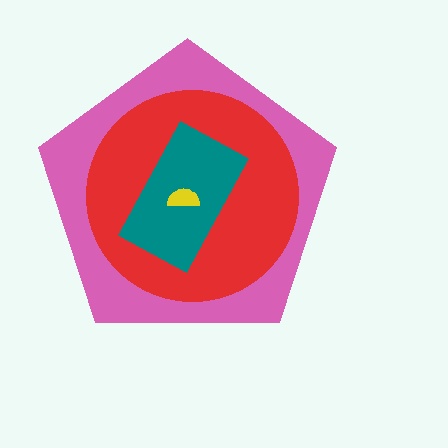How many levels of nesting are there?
4.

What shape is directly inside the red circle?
The teal rectangle.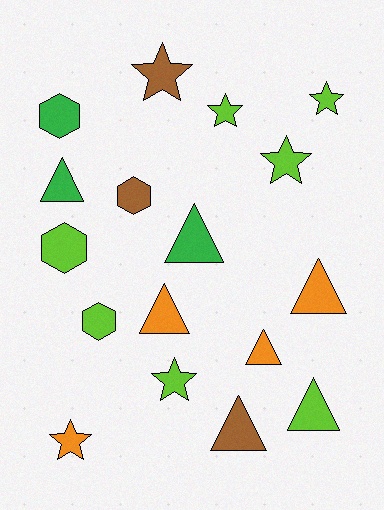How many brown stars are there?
There is 1 brown star.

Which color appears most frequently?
Lime, with 7 objects.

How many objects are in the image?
There are 17 objects.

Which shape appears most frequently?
Triangle, with 7 objects.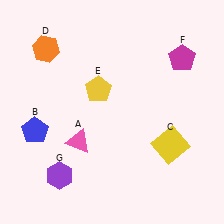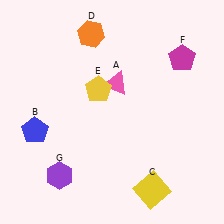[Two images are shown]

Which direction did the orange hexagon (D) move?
The orange hexagon (D) moved right.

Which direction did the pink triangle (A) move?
The pink triangle (A) moved up.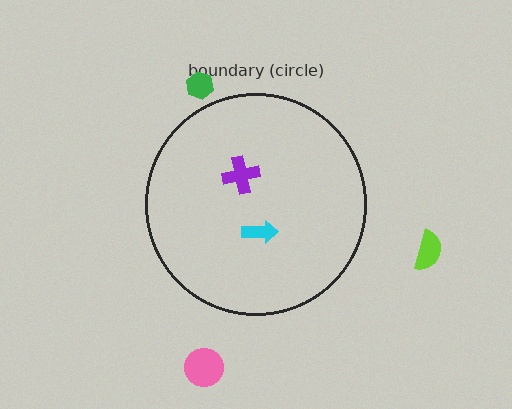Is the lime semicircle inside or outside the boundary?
Outside.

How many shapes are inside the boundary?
2 inside, 3 outside.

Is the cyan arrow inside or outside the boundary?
Inside.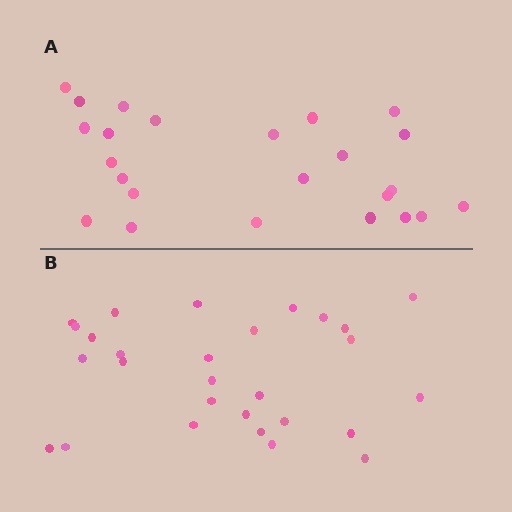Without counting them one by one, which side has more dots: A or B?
Region B (the bottom region) has more dots.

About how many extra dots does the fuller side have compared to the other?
Region B has about 4 more dots than region A.